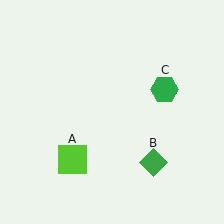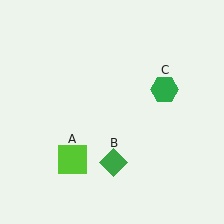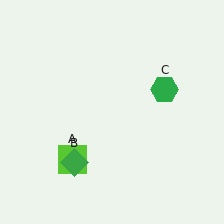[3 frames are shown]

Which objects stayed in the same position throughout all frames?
Lime square (object A) and green hexagon (object C) remained stationary.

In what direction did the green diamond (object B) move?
The green diamond (object B) moved left.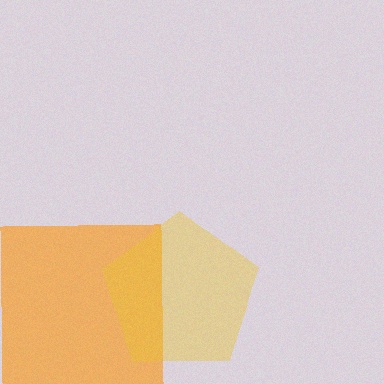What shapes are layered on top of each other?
The layered shapes are: an orange square, a yellow pentagon.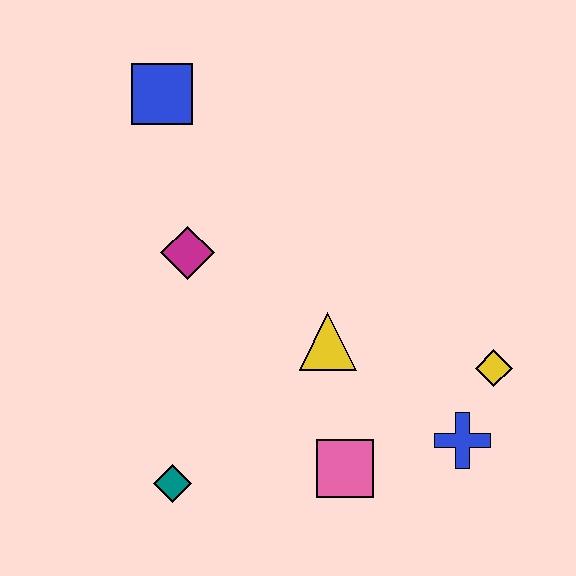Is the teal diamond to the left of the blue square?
No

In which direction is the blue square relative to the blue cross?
The blue square is above the blue cross.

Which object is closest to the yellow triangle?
The pink square is closest to the yellow triangle.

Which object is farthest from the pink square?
The blue square is farthest from the pink square.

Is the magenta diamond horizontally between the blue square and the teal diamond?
No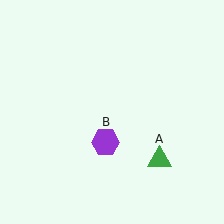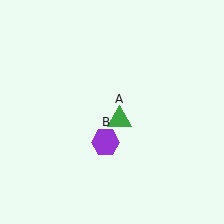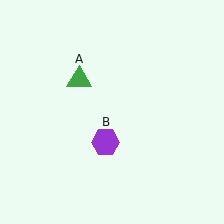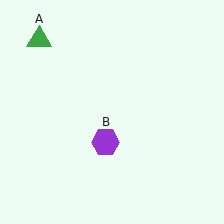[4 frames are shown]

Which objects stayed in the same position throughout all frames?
Purple hexagon (object B) remained stationary.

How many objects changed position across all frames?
1 object changed position: green triangle (object A).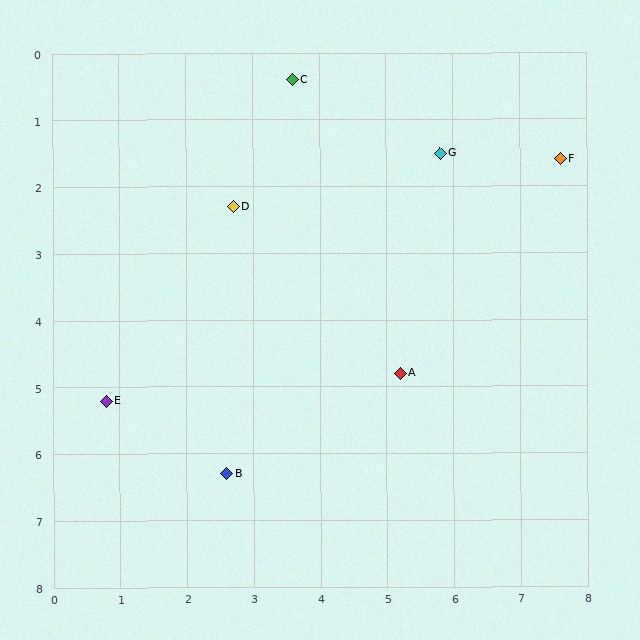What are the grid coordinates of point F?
Point F is at approximately (7.6, 1.6).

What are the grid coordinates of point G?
Point G is at approximately (5.8, 1.5).